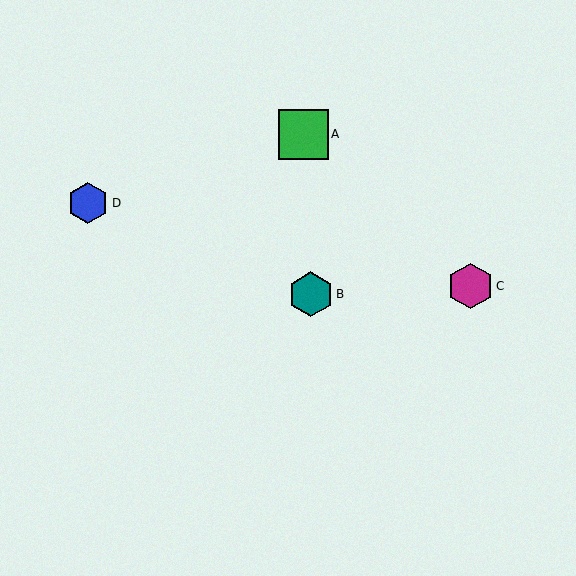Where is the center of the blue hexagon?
The center of the blue hexagon is at (88, 203).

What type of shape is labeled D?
Shape D is a blue hexagon.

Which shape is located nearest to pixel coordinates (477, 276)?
The magenta hexagon (labeled C) at (471, 286) is nearest to that location.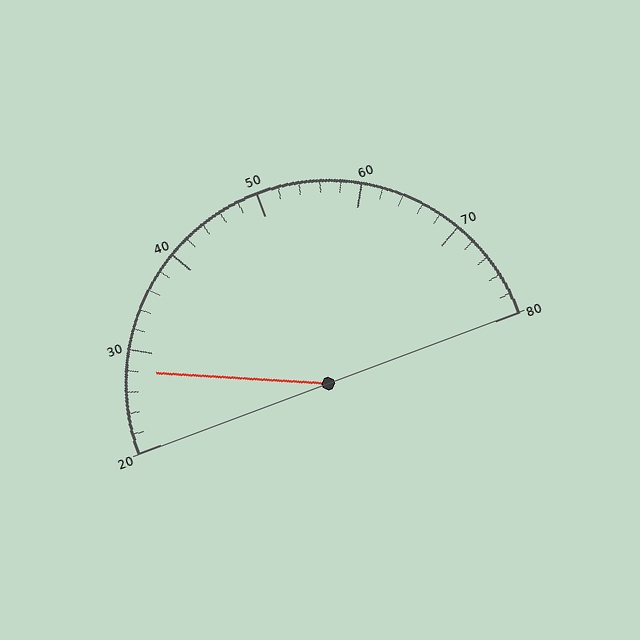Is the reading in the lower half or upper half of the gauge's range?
The reading is in the lower half of the range (20 to 80).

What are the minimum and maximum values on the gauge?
The gauge ranges from 20 to 80.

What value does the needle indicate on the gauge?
The needle indicates approximately 28.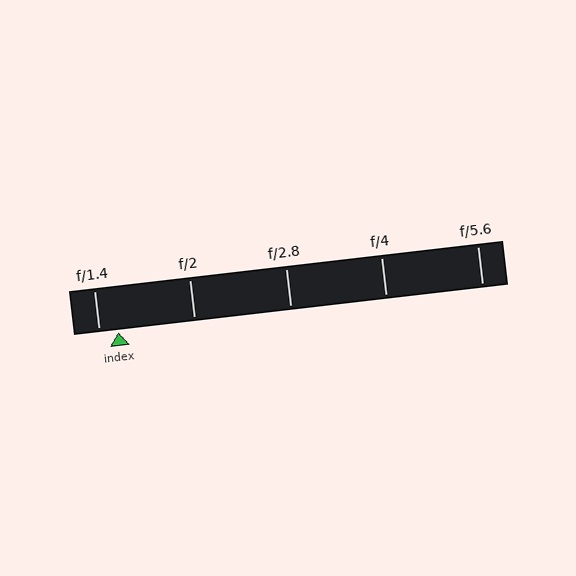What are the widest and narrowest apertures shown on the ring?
The widest aperture shown is f/1.4 and the narrowest is f/5.6.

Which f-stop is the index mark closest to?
The index mark is closest to f/1.4.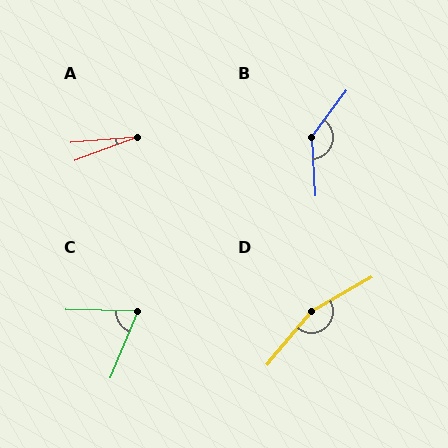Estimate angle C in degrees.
Approximately 68 degrees.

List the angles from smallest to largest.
A (16°), C (68°), B (140°), D (159°).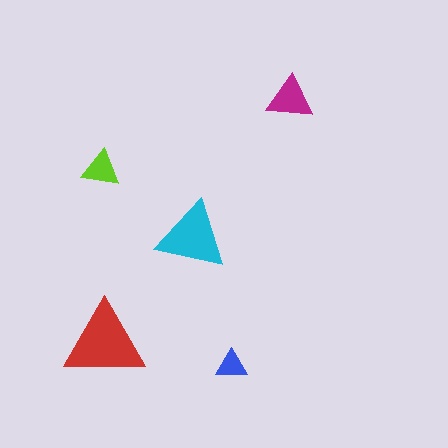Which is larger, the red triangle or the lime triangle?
The red one.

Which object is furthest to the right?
The magenta triangle is rightmost.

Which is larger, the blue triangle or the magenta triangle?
The magenta one.